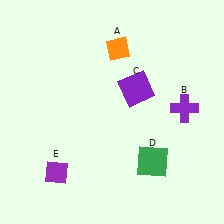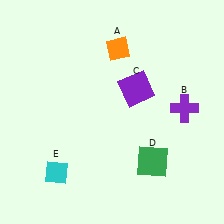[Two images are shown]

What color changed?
The diamond (E) changed from purple in Image 1 to cyan in Image 2.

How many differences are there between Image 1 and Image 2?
There is 1 difference between the two images.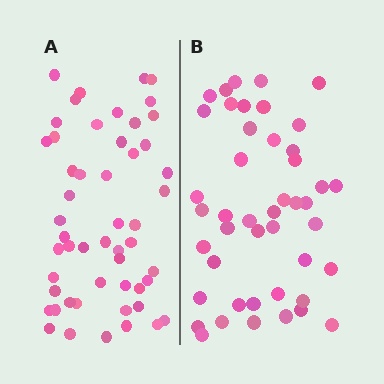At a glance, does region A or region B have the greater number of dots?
Region A (the left region) has more dots.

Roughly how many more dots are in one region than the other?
Region A has roughly 8 or so more dots than region B.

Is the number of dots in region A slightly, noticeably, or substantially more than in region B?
Region A has only slightly more — the two regions are fairly close. The ratio is roughly 1.2 to 1.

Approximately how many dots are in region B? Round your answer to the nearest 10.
About 40 dots. (The exact count is 45, which rounds to 40.)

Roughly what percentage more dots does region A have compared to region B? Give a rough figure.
About 15% more.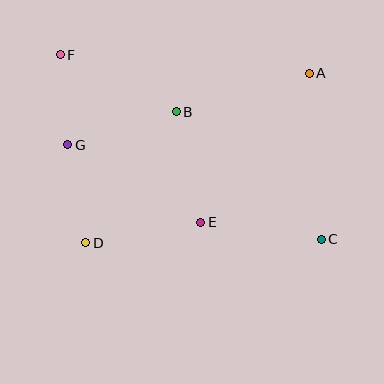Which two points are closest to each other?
Points F and G are closest to each other.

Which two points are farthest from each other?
Points C and F are farthest from each other.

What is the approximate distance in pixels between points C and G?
The distance between C and G is approximately 270 pixels.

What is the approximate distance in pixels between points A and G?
The distance between A and G is approximately 252 pixels.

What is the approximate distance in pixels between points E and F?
The distance between E and F is approximately 219 pixels.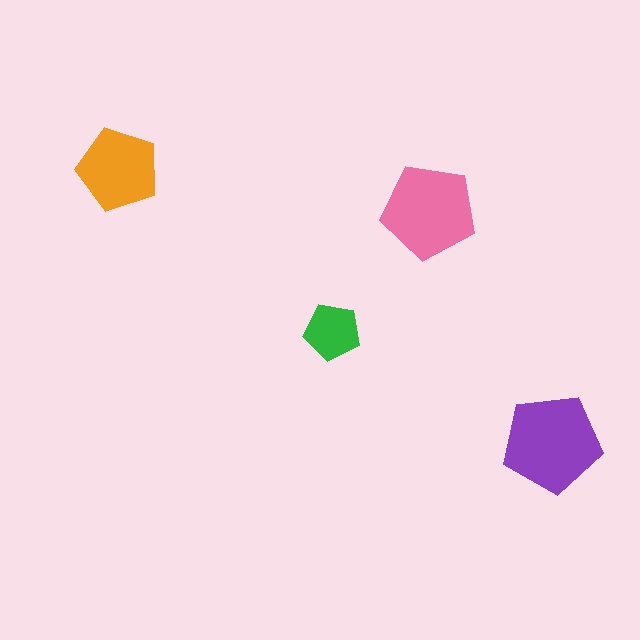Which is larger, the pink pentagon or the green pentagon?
The pink one.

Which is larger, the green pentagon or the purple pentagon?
The purple one.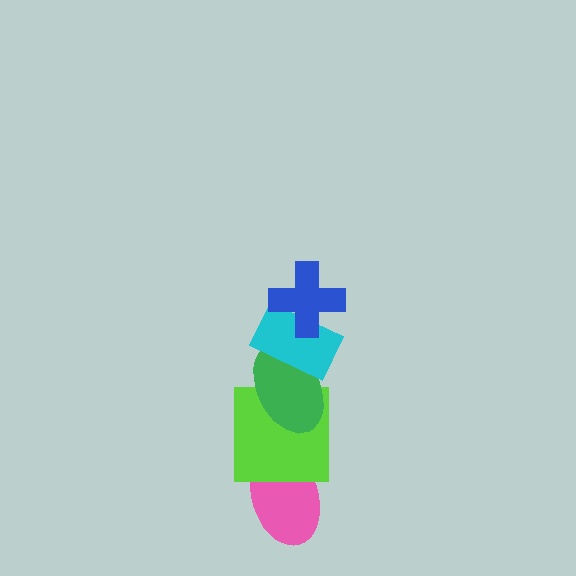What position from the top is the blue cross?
The blue cross is 1st from the top.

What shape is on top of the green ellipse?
The cyan rectangle is on top of the green ellipse.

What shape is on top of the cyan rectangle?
The blue cross is on top of the cyan rectangle.